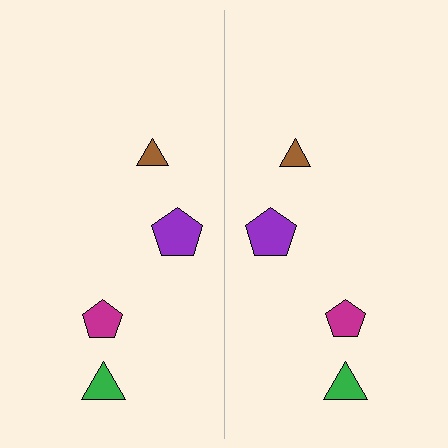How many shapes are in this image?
There are 8 shapes in this image.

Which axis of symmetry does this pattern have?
The pattern has a vertical axis of symmetry running through the center of the image.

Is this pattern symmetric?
Yes, this pattern has bilateral (reflection) symmetry.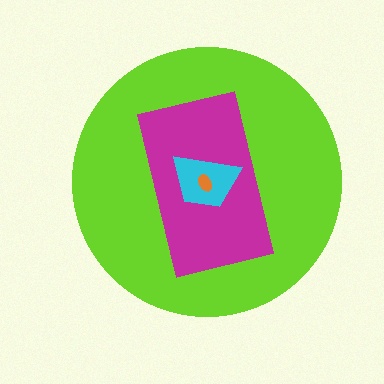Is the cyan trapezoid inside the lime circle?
Yes.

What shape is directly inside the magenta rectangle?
The cyan trapezoid.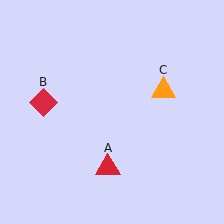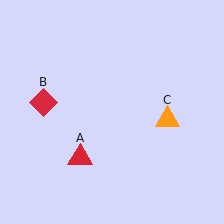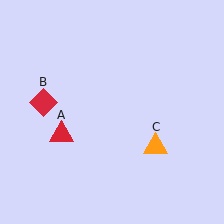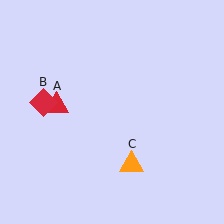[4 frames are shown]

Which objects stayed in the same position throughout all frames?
Red diamond (object B) remained stationary.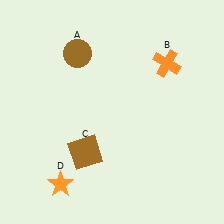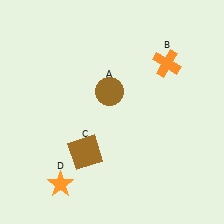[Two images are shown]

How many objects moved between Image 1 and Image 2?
1 object moved between the two images.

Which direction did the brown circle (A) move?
The brown circle (A) moved down.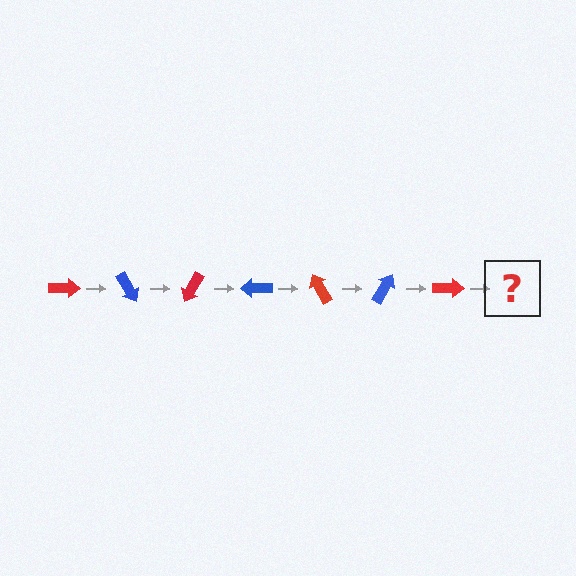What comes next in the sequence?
The next element should be a blue arrow, rotated 420 degrees from the start.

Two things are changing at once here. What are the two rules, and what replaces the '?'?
The two rules are that it rotates 60 degrees each step and the color cycles through red and blue. The '?' should be a blue arrow, rotated 420 degrees from the start.